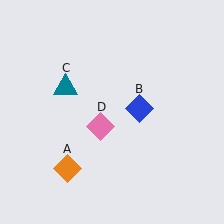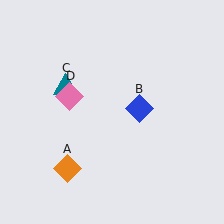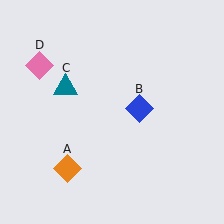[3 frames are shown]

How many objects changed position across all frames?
1 object changed position: pink diamond (object D).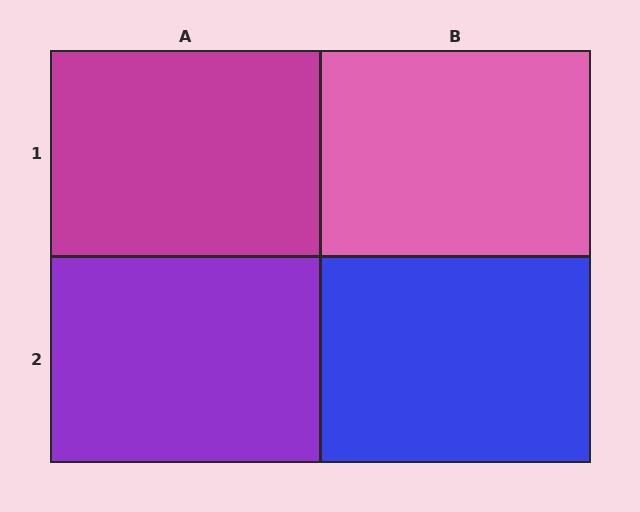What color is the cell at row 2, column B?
Blue.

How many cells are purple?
1 cell is purple.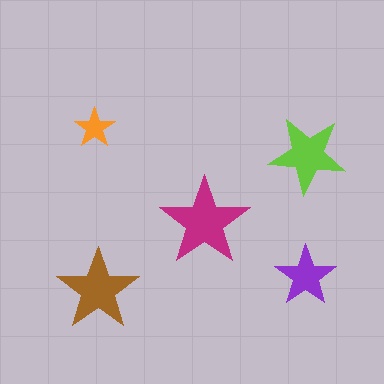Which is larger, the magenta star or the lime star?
The magenta one.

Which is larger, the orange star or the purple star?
The purple one.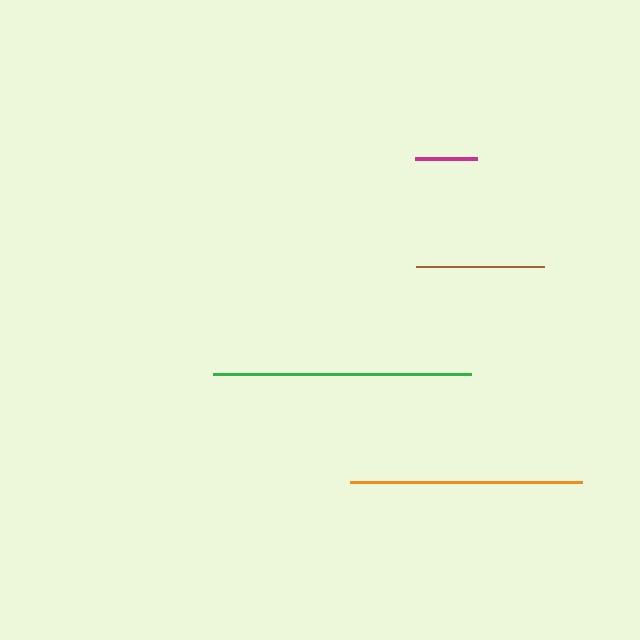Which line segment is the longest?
The green line is the longest at approximately 258 pixels.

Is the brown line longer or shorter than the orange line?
The orange line is longer than the brown line.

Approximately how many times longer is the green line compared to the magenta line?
The green line is approximately 4.2 times the length of the magenta line.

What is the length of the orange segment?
The orange segment is approximately 232 pixels long.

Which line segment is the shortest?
The magenta line is the shortest at approximately 62 pixels.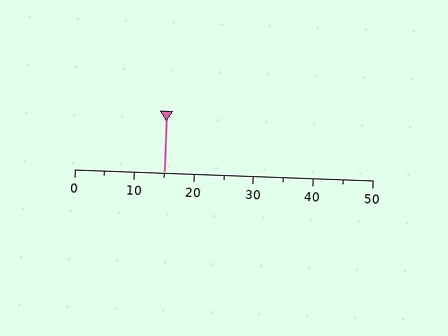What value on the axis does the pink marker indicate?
The marker indicates approximately 15.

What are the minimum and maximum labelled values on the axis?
The axis runs from 0 to 50.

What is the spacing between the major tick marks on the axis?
The major ticks are spaced 10 apart.